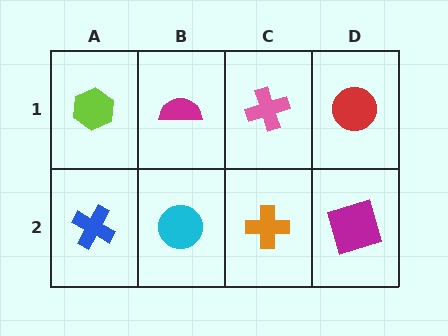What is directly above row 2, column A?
A lime hexagon.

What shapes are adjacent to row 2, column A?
A lime hexagon (row 1, column A), a cyan circle (row 2, column B).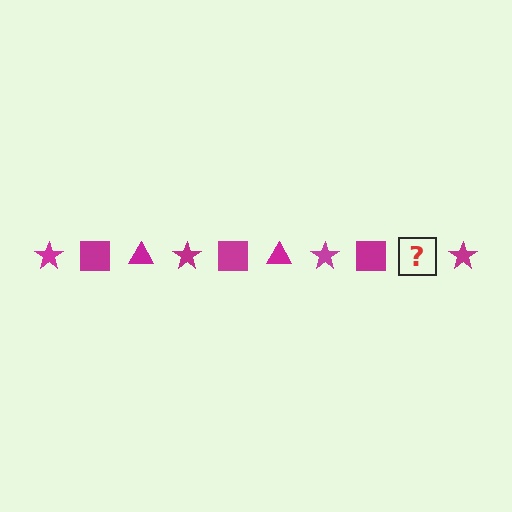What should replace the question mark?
The question mark should be replaced with a magenta triangle.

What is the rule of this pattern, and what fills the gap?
The rule is that the pattern cycles through star, square, triangle shapes in magenta. The gap should be filled with a magenta triangle.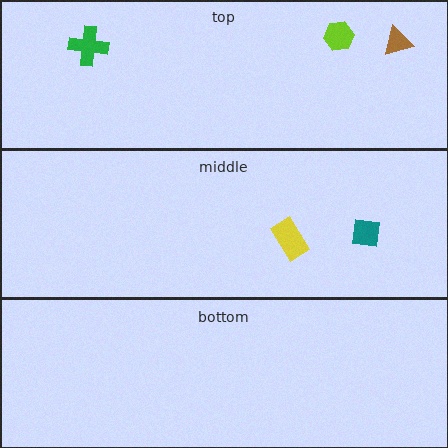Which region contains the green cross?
The top region.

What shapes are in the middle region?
The yellow rectangle, the teal square.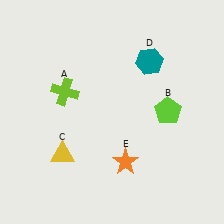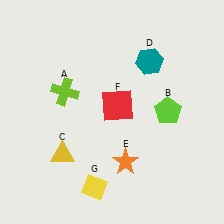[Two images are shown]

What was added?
A red square (F), a yellow diamond (G) were added in Image 2.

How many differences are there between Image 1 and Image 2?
There are 2 differences between the two images.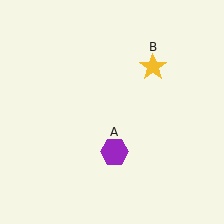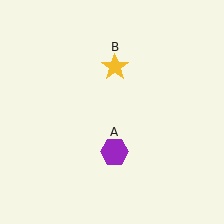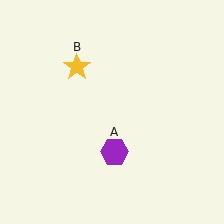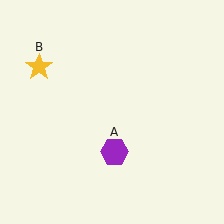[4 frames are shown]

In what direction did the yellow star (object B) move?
The yellow star (object B) moved left.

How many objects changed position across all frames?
1 object changed position: yellow star (object B).